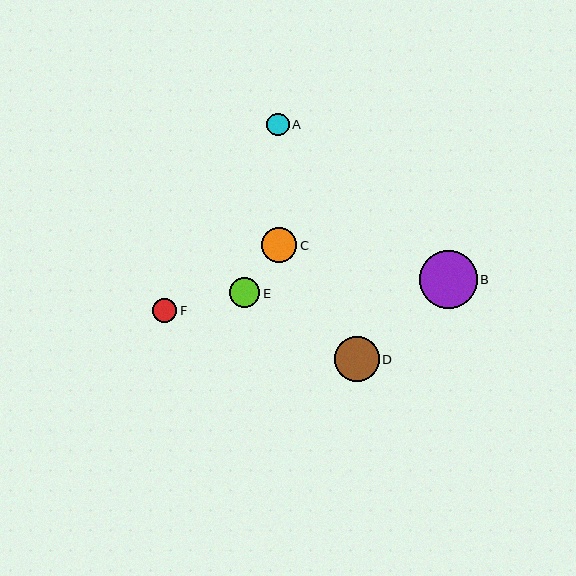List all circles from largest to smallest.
From largest to smallest: B, D, C, E, F, A.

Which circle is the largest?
Circle B is the largest with a size of approximately 58 pixels.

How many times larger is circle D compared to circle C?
Circle D is approximately 1.3 times the size of circle C.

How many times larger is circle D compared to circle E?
Circle D is approximately 1.5 times the size of circle E.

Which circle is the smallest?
Circle A is the smallest with a size of approximately 22 pixels.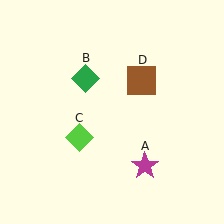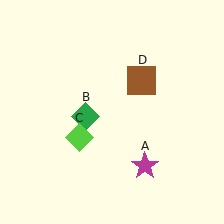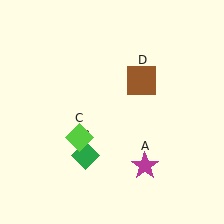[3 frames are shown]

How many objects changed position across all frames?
1 object changed position: green diamond (object B).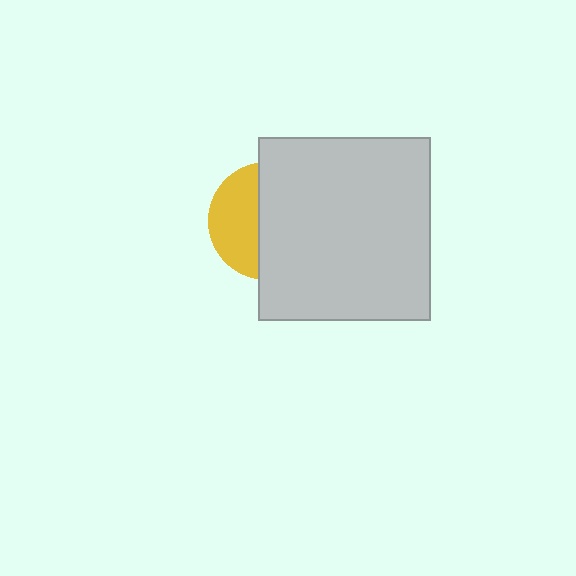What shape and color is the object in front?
The object in front is a light gray rectangle.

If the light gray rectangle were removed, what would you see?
You would see the complete yellow circle.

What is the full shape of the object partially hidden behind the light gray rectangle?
The partially hidden object is a yellow circle.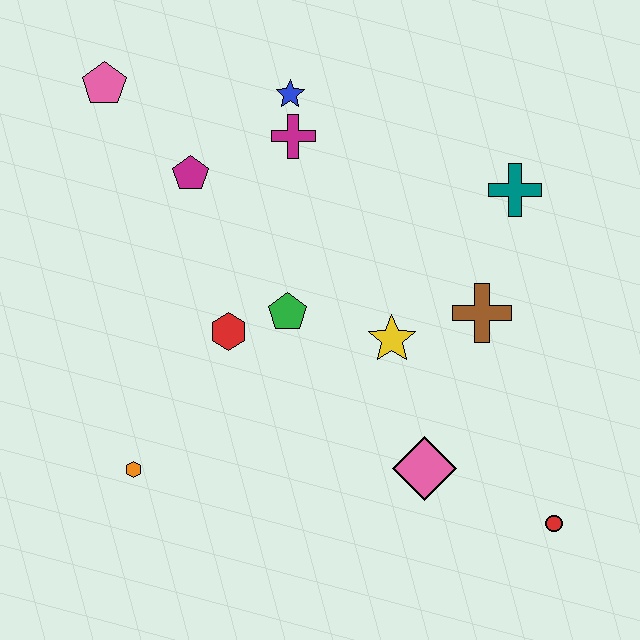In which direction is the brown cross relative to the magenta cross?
The brown cross is to the right of the magenta cross.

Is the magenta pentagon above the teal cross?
Yes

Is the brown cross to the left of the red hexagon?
No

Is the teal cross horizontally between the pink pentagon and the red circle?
Yes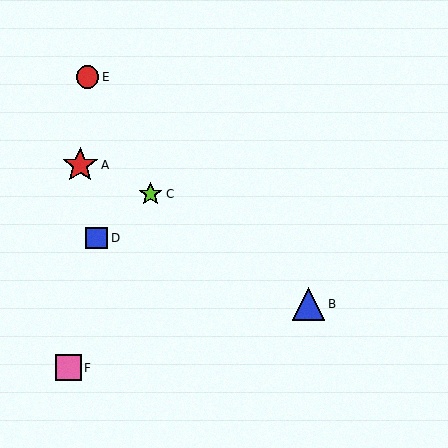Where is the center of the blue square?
The center of the blue square is at (97, 238).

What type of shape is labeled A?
Shape A is a red star.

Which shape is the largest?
The red star (labeled A) is the largest.